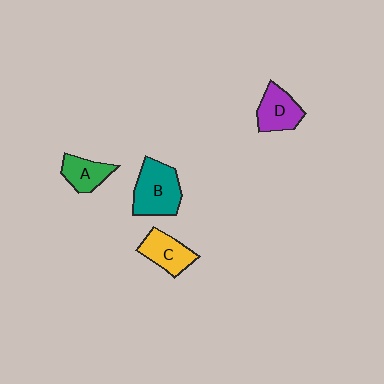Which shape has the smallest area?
Shape A (green).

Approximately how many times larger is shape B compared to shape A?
Approximately 1.6 times.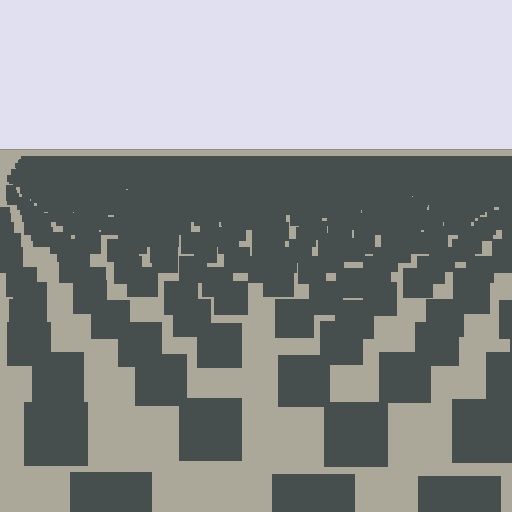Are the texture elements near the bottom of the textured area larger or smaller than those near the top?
Larger. Near the bottom, elements are closer to the viewer and appear at a bigger on-screen size.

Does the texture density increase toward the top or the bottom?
Density increases toward the top.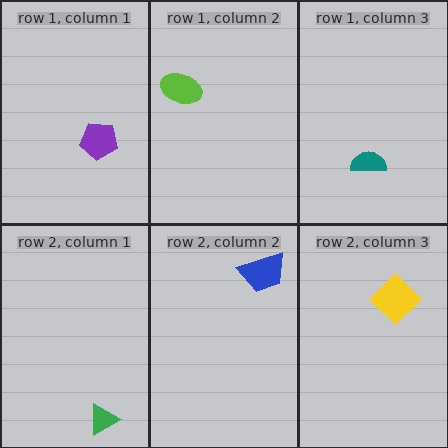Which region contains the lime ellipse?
The row 1, column 2 region.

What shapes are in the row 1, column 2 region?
The lime ellipse.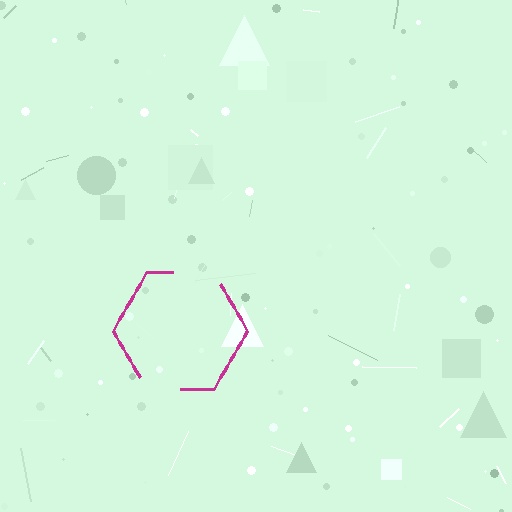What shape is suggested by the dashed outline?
The dashed outline suggests a hexagon.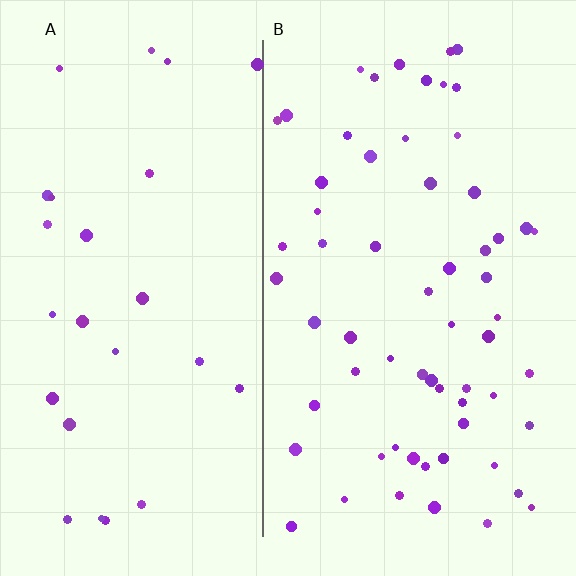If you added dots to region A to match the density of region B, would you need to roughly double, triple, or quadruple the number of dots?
Approximately double.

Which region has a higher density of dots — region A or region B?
B (the right).